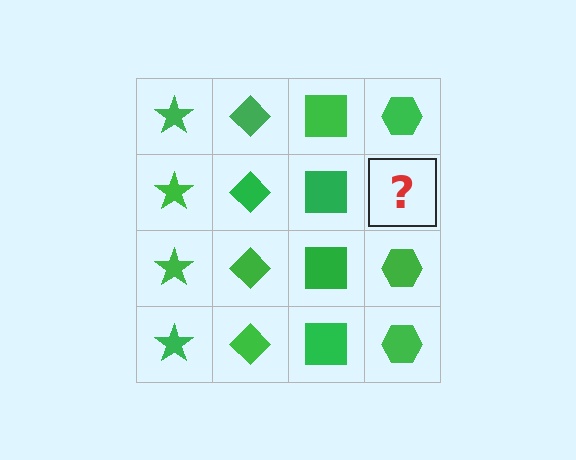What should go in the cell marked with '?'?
The missing cell should contain a green hexagon.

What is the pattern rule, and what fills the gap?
The rule is that each column has a consistent shape. The gap should be filled with a green hexagon.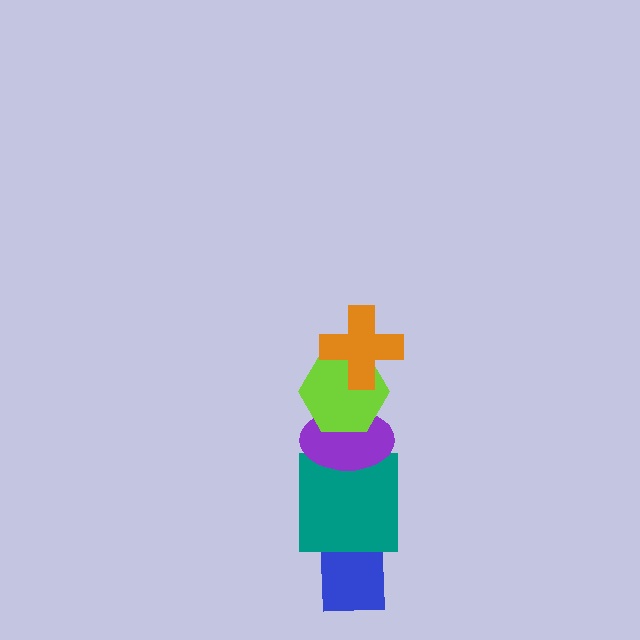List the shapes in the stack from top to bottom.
From top to bottom: the orange cross, the lime hexagon, the purple ellipse, the teal square, the blue rectangle.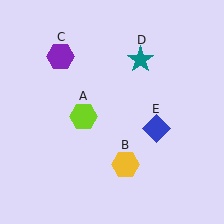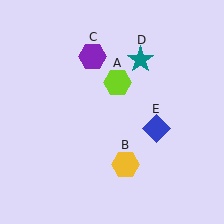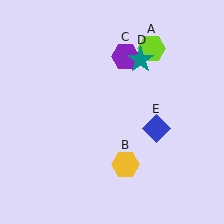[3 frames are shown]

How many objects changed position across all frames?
2 objects changed position: lime hexagon (object A), purple hexagon (object C).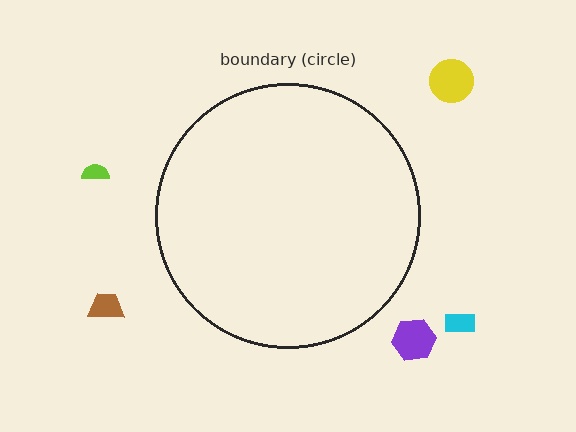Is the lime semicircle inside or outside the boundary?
Outside.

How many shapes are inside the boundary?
0 inside, 5 outside.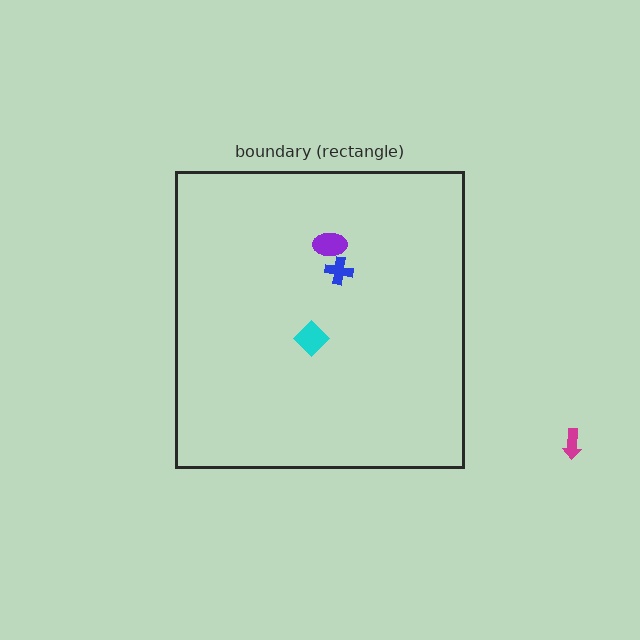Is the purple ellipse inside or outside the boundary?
Inside.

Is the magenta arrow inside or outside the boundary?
Outside.